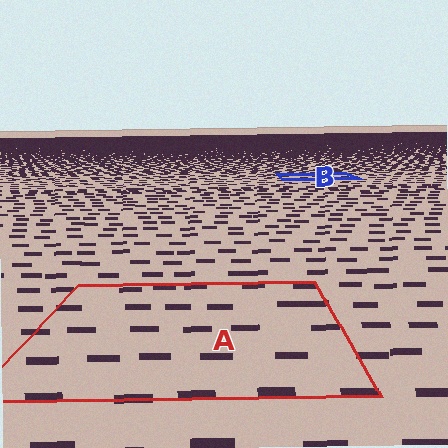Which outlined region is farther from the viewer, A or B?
Region B is farther from the viewer — the texture elements inside it appear smaller and more densely packed.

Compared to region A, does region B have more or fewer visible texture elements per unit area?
Region B has more texture elements per unit area — they are packed more densely because it is farther away.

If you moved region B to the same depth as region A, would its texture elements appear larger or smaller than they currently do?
They would appear larger. At a closer depth, the same texture elements are projected at a bigger on-screen size.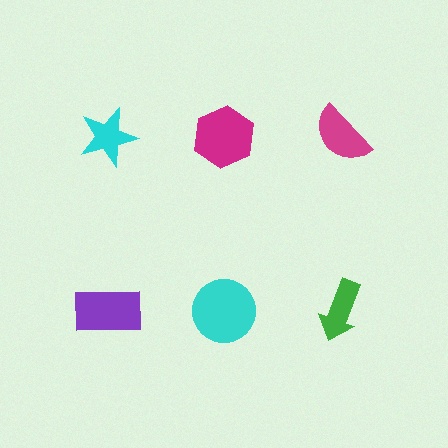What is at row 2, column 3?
A green arrow.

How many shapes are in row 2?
3 shapes.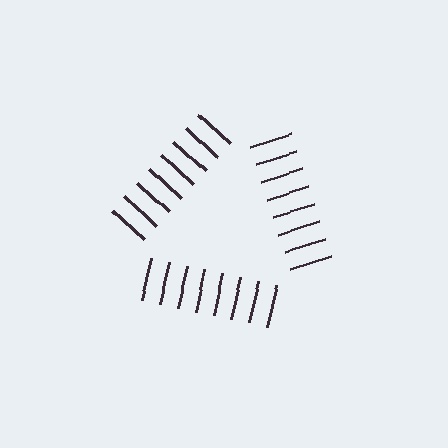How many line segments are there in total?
24 — 8 along each of the 3 edges.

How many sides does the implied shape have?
3 sides — the line-ends trace a triangle.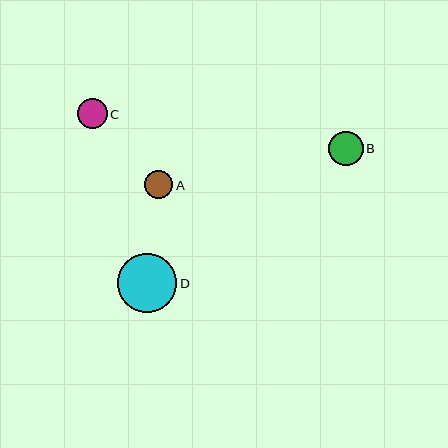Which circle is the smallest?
Circle A is the smallest with a size of approximately 28 pixels.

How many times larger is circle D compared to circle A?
Circle D is approximately 2.1 times the size of circle A.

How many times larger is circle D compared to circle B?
Circle D is approximately 1.7 times the size of circle B.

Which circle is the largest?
Circle D is the largest with a size of approximately 59 pixels.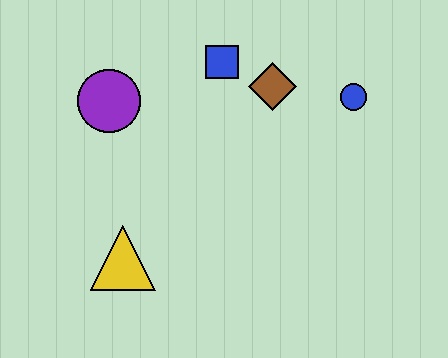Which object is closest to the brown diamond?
The blue square is closest to the brown diamond.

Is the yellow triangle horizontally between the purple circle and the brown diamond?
Yes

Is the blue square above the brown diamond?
Yes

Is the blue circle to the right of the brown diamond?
Yes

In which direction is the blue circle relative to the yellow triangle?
The blue circle is to the right of the yellow triangle.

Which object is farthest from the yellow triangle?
The blue circle is farthest from the yellow triangle.